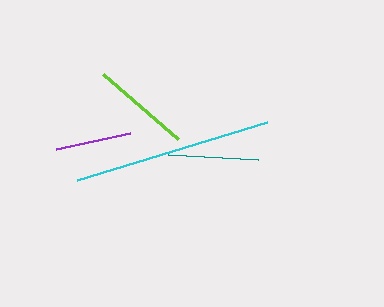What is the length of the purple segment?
The purple segment is approximately 75 pixels long.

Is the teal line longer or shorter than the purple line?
The teal line is longer than the purple line.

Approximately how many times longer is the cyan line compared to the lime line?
The cyan line is approximately 2.0 times the length of the lime line.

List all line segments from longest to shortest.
From longest to shortest: cyan, lime, teal, purple.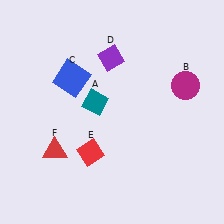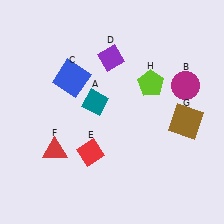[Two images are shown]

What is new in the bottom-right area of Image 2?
A brown square (G) was added in the bottom-right area of Image 2.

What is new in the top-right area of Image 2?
A lime pentagon (H) was added in the top-right area of Image 2.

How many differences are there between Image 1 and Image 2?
There are 2 differences between the two images.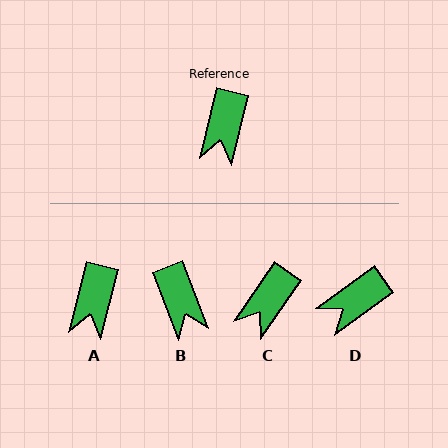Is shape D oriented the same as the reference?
No, it is off by about 40 degrees.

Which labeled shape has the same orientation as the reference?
A.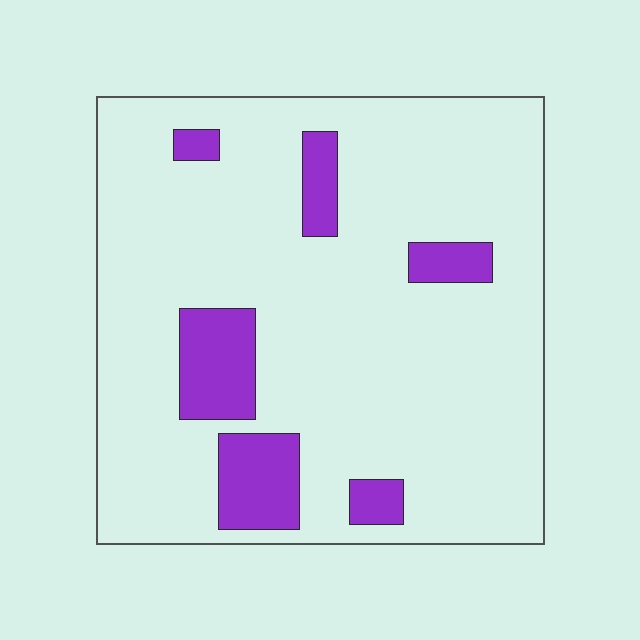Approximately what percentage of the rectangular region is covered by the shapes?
Approximately 15%.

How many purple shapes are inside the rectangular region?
6.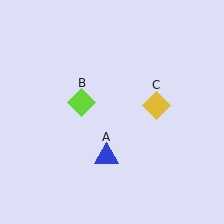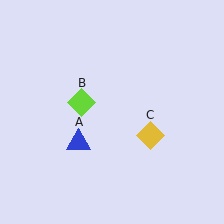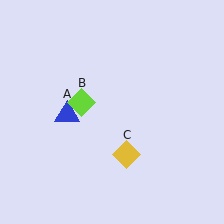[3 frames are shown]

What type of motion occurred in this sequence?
The blue triangle (object A), yellow diamond (object C) rotated clockwise around the center of the scene.